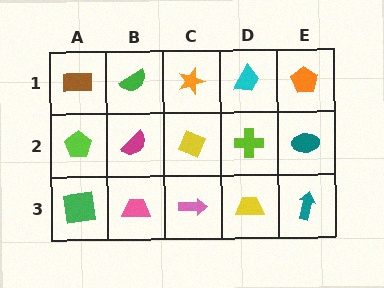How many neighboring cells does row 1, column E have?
2.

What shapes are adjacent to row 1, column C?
A yellow diamond (row 2, column C), a green semicircle (row 1, column B), a cyan trapezoid (row 1, column D).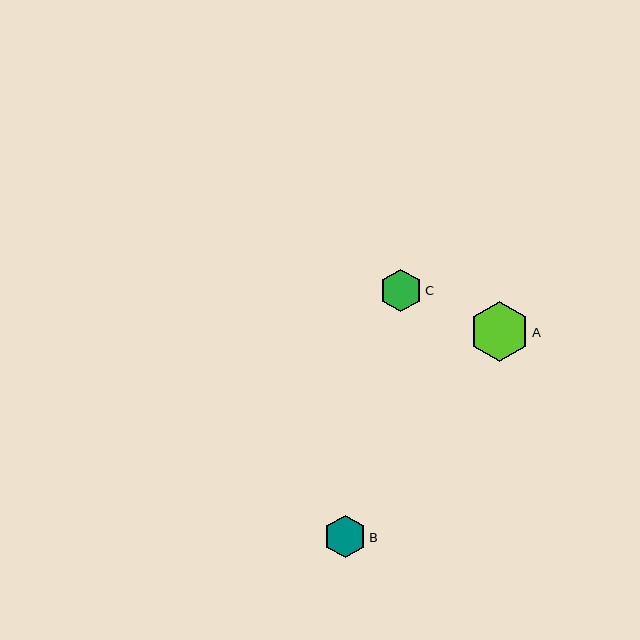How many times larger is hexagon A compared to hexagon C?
Hexagon A is approximately 1.4 times the size of hexagon C.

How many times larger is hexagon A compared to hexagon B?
Hexagon A is approximately 1.4 times the size of hexagon B.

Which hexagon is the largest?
Hexagon A is the largest with a size of approximately 60 pixels.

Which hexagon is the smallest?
Hexagon B is the smallest with a size of approximately 42 pixels.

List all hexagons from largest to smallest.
From largest to smallest: A, C, B.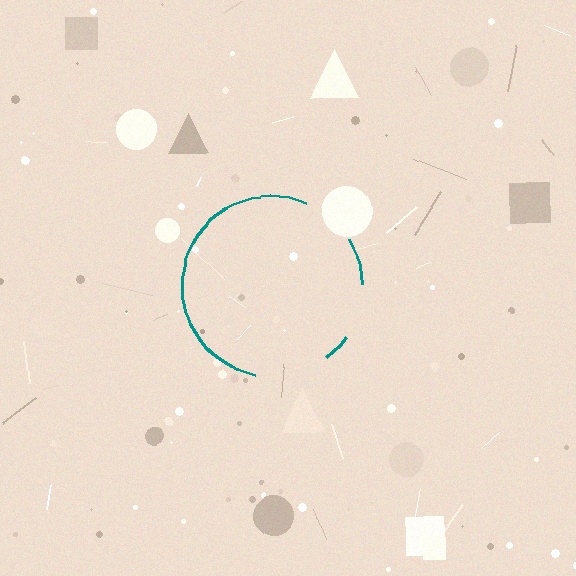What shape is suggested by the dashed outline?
The dashed outline suggests a circle.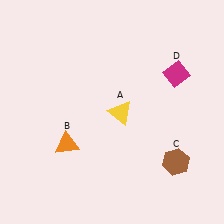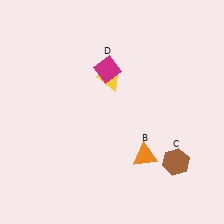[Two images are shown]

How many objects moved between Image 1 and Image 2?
3 objects moved between the two images.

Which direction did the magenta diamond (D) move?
The magenta diamond (D) moved left.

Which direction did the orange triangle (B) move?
The orange triangle (B) moved right.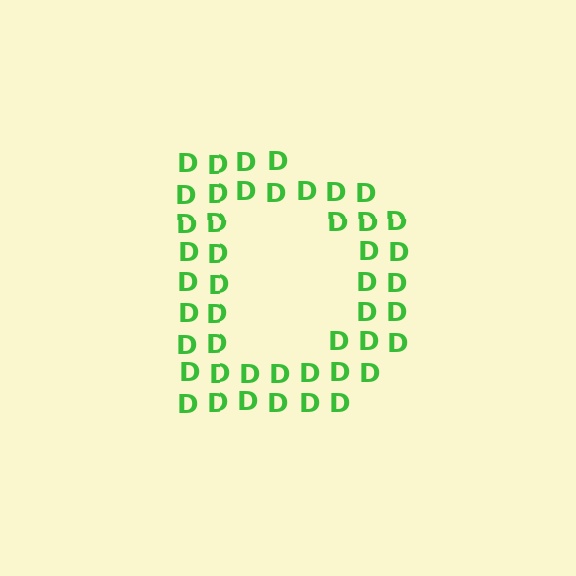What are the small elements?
The small elements are letter D's.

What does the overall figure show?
The overall figure shows the letter D.